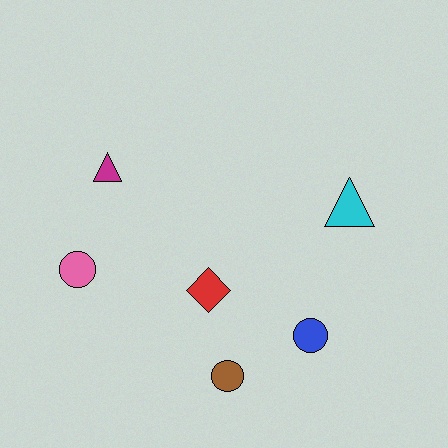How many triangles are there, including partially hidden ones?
There are 2 triangles.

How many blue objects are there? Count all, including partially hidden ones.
There is 1 blue object.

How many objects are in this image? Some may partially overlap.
There are 6 objects.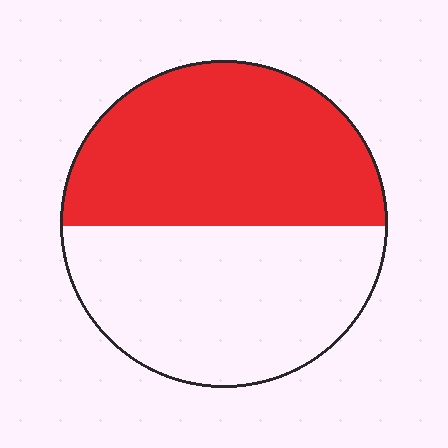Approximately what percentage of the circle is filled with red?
Approximately 50%.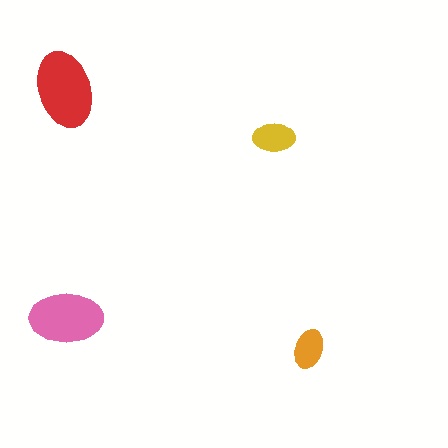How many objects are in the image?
There are 4 objects in the image.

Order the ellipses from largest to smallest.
the red one, the pink one, the yellow one, the orange one.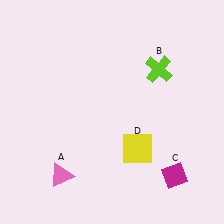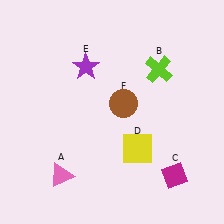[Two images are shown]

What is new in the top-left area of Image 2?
A purple star (E) was added in the top-left area of Image 2.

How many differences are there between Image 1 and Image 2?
There are 2 differences between the two images.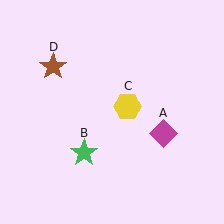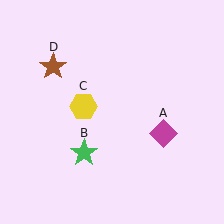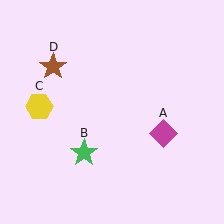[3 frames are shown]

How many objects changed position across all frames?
1 object changed position: yellow hexagon (object C).